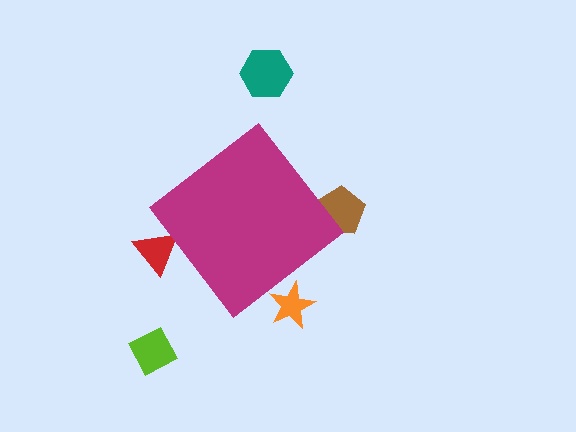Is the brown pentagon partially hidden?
Yes, the brown pentagon is partially hidden behind the magenta diamond.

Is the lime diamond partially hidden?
No, the lime diamond is fully visible.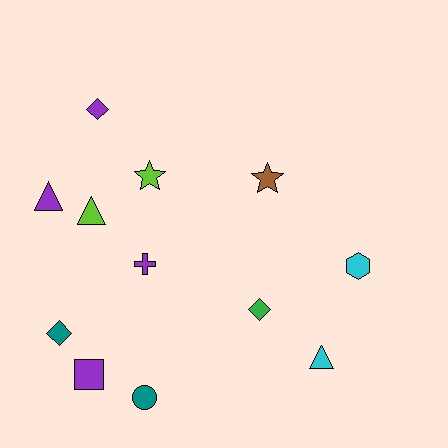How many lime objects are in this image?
There are 2 lime objects.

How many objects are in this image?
There are 12 objects.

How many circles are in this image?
There is 1 circle.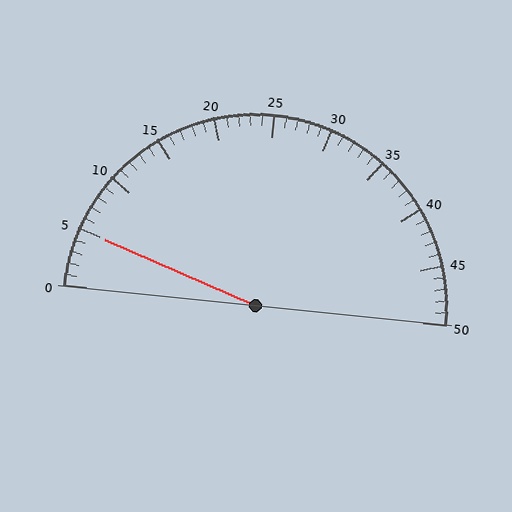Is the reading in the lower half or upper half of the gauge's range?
The reading is in the lower half of the range (0 to 50).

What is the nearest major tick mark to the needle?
The nearest major tick mark is 5.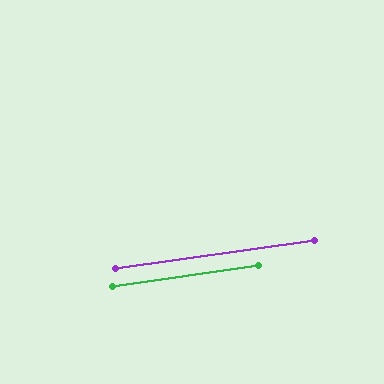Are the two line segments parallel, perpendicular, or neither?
Parallel — their directions differ by only 0.0°.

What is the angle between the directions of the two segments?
Approximately 0 degrees.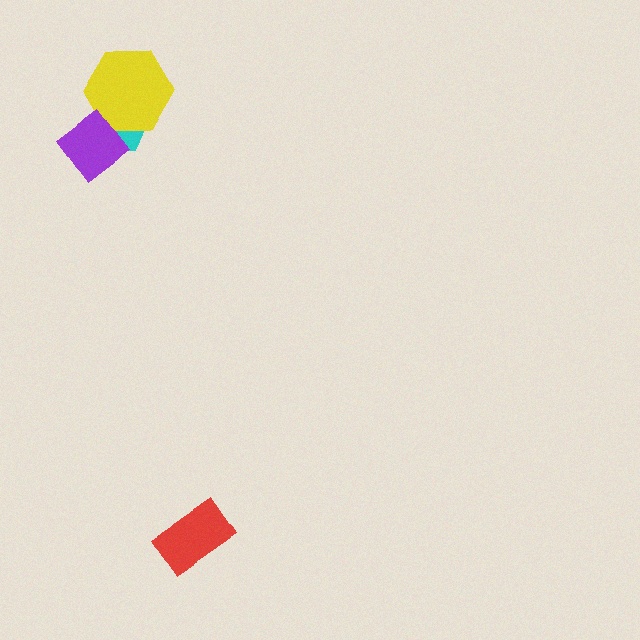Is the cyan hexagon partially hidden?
Yes, it is partially covered by another shape.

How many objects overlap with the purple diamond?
2 objects overlap with the purple diamond.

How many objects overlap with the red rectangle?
0 objects overlap with the red rectangle.